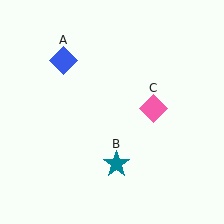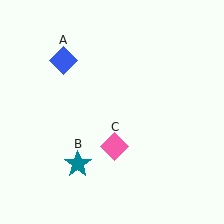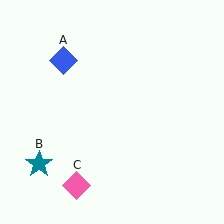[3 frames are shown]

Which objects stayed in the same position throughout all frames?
Blue diamond (object A) remained stationary.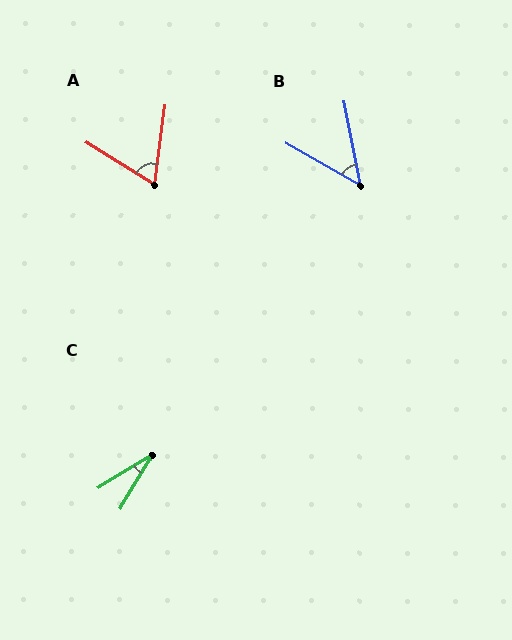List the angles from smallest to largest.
C (28°), B (49°), A (66°).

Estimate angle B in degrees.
Approximately 49 degrees.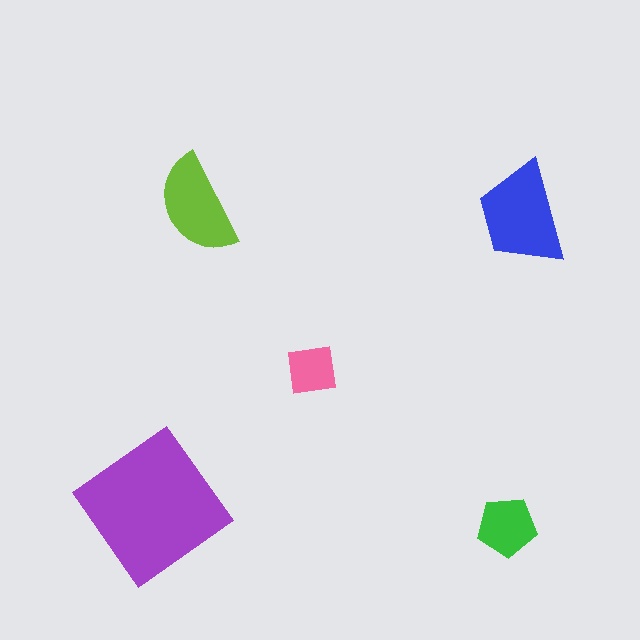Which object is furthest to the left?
The purple diamond is leftmost.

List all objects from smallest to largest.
The pink square, the green pentagon, the lime semicircle, the blue trapezoid, the purple diamond.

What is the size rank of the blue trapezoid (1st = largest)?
2nd.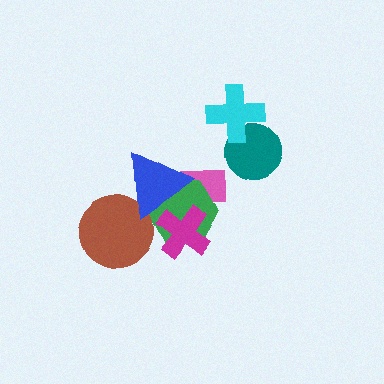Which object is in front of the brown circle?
The blue triangle is in front of the brown circle.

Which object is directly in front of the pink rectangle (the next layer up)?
The green hexagon is directly in front of the pink rectangle.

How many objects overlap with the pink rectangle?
3 objects overlap with the pink rectangle.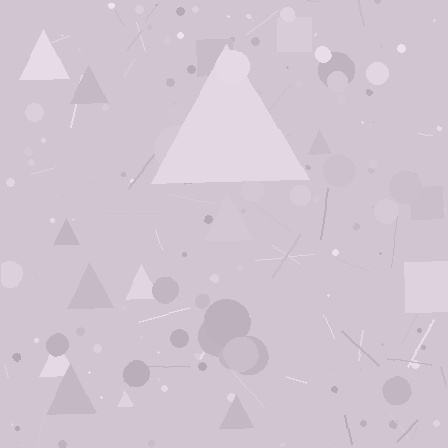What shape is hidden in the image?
A triangle is hidden in the image.